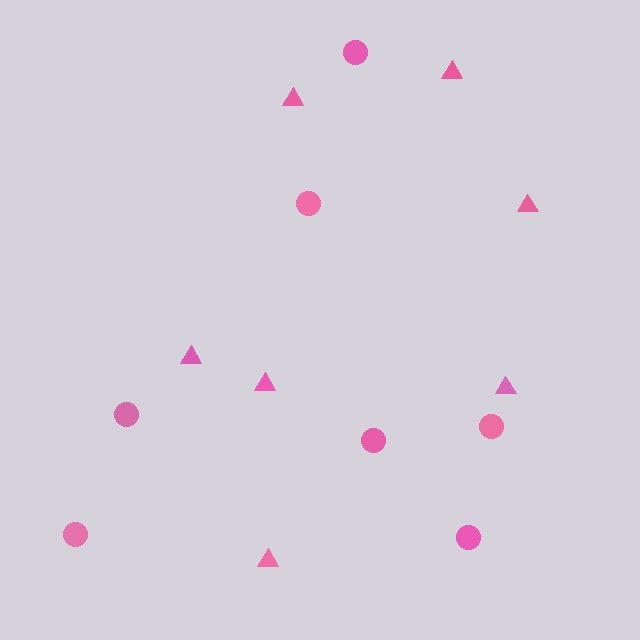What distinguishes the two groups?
There are 2 groups: one group of circles (7) and one group of triangles (7).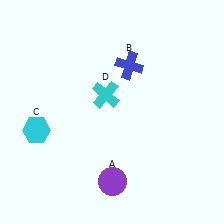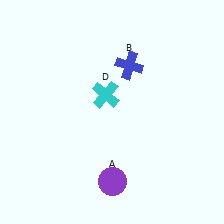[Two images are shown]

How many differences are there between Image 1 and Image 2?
There is 1 difference between the two images.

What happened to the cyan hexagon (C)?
The cyan hexagon (C) was removed in Image 2. It was in the bottom-left area of Image 1.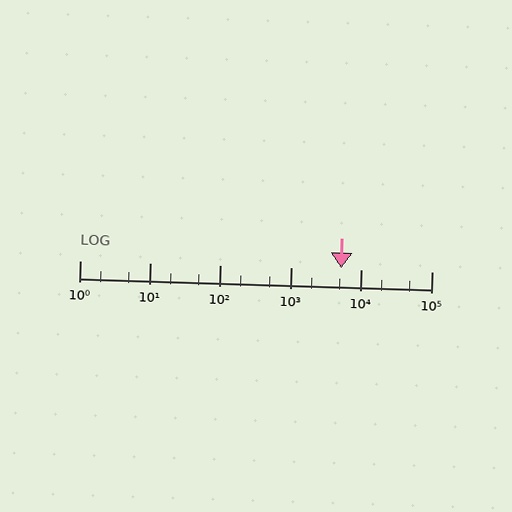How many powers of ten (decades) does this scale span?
The scale spans 5 decades, from 1 to 100000.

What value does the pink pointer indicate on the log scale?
The pointer indicates approximately 5100.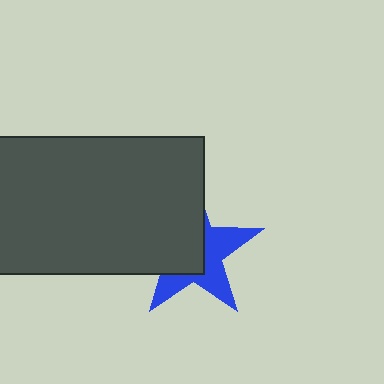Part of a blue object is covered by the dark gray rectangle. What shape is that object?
It is a star.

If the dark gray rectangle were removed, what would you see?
You would see the complete blue star.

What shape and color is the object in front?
The object in front is a dark gray rectangle.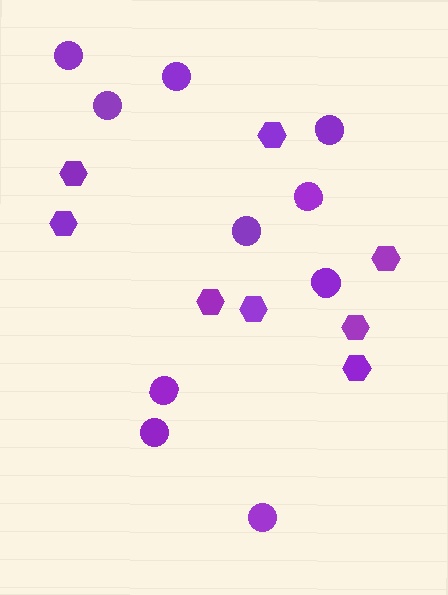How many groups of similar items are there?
There are 2 groups: one group of circles (10) and one group of hexagons (8).